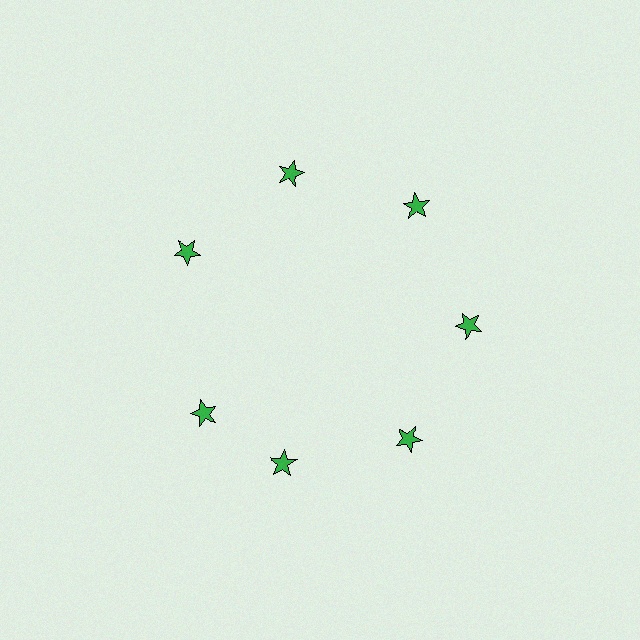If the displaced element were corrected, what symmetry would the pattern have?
It would have 7-fold rotational symmetry — the pattern would map onto itself every 51 degrees.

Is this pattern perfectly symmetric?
No. The 7 green stars are arranged in a ring, but one element near the 8 o'clock position is rotated out of alignment along the ring, breaking the 7-fold rotational symmetry.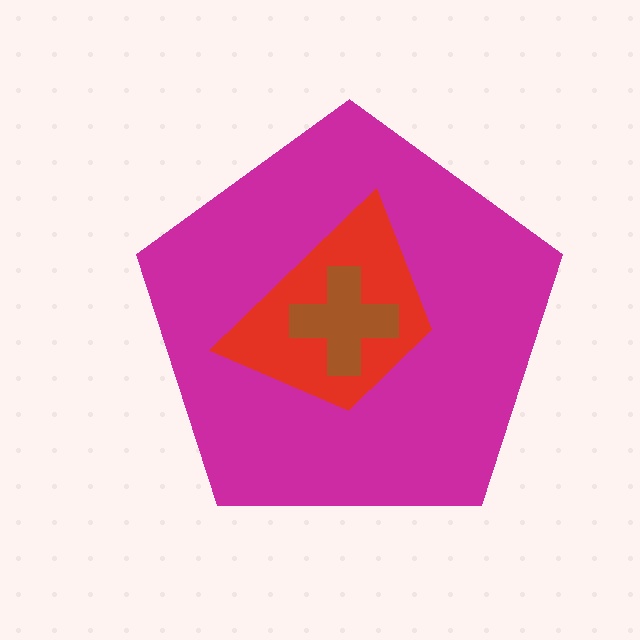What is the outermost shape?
The magenta pentagon.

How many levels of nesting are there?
3.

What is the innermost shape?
The brown cross.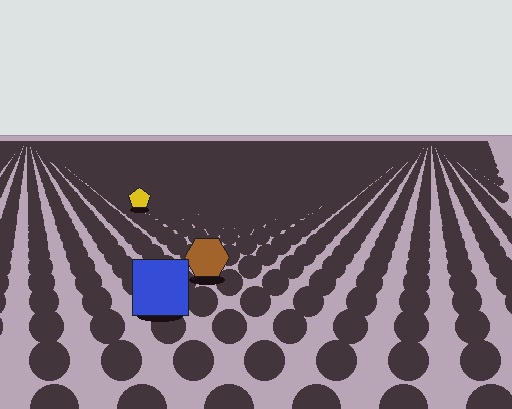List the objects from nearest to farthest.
From nearest to farthest: the blue square, the brown hexagon, the yellow pentagon.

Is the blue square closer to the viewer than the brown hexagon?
Yes. The blue square is closer — you can tell from the texture gradient: the ground texture is coarser near it.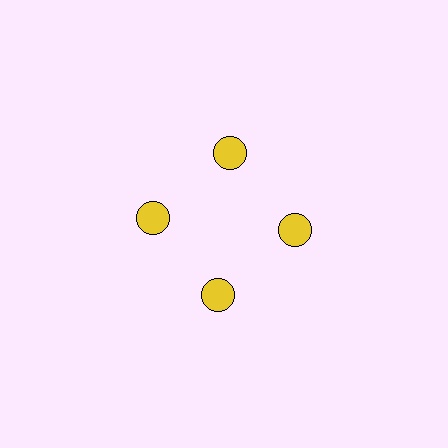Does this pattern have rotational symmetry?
Yes, this pattern has 4-fold rotational symmetry. It looks the same after rotating 90 degrees around the center.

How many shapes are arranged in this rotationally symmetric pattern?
There are 4 shapes, arranged in 4 groups of 1.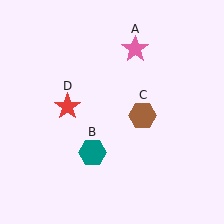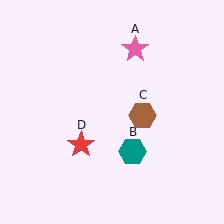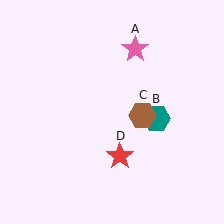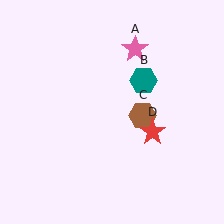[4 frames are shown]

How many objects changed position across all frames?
2 objects changed position: teal hexagon (object B), red star (object D).